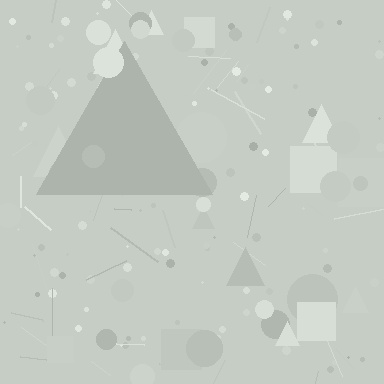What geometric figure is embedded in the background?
A triangle is embedded in the background.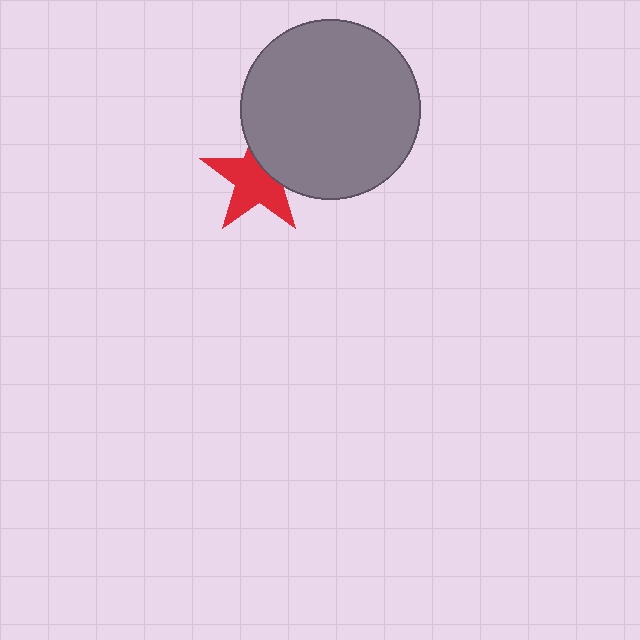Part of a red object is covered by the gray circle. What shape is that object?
It is a star.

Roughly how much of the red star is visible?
Most of it is visible (roughly 66%).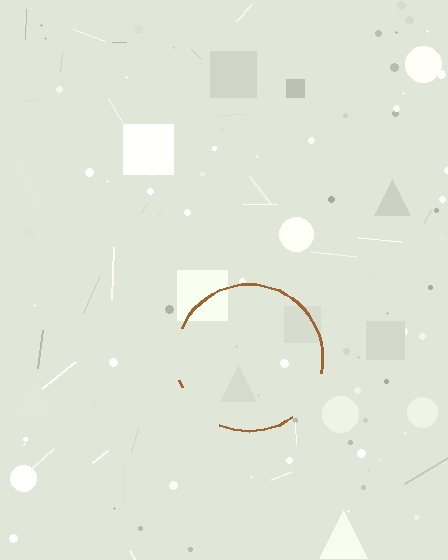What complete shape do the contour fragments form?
The contour fragments form a circle.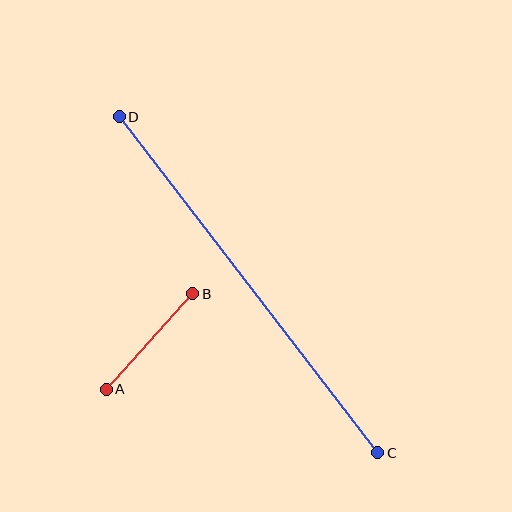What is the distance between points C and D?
The distance is approximately 424 pixels.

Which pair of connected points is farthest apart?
Points C and D are farthest apart.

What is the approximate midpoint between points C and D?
The midpoint is at approximately (248, 285) pixels.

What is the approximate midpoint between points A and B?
The midpoint is at approximately (149, 341) pixels.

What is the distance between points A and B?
The distance is approximately 129 pixels.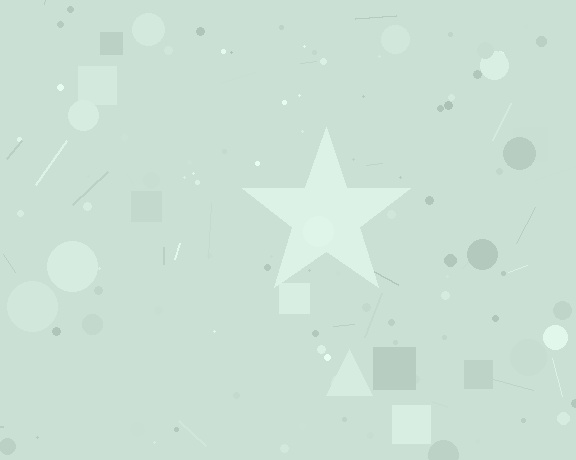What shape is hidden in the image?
A star is hidden in the image.